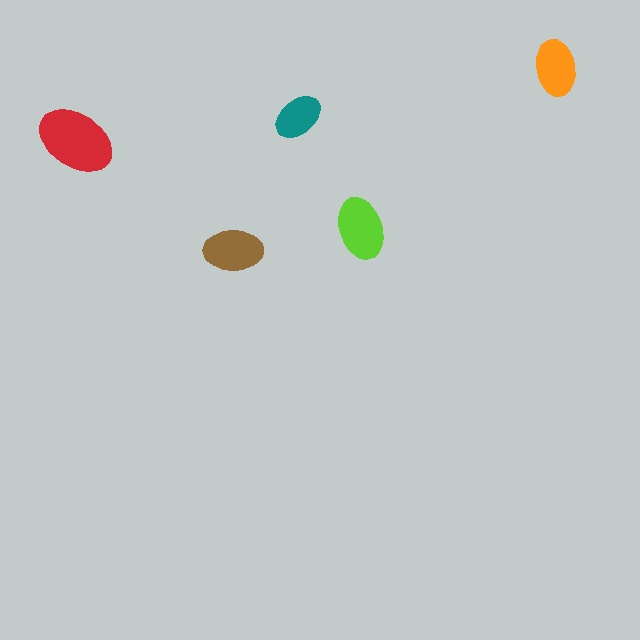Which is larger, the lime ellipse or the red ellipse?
The red one.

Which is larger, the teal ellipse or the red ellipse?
The red one.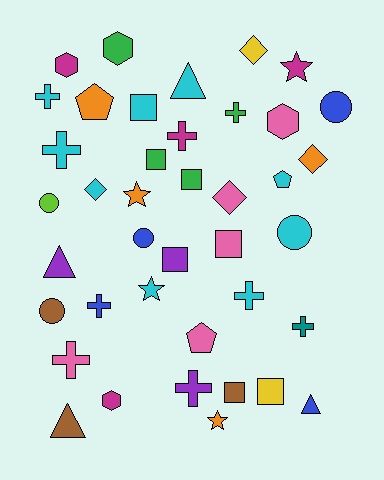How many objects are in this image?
There are 40 objects.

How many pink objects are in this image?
There are 5 pink objects.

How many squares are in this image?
There are 7 squares.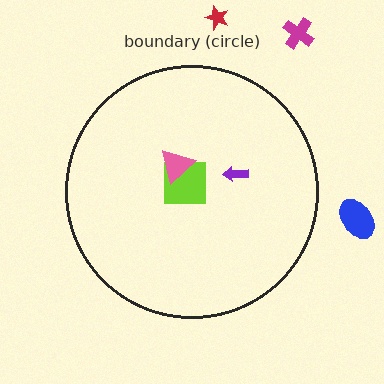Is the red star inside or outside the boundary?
Outside.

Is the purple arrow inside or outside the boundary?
Inside.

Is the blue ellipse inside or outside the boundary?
Outside.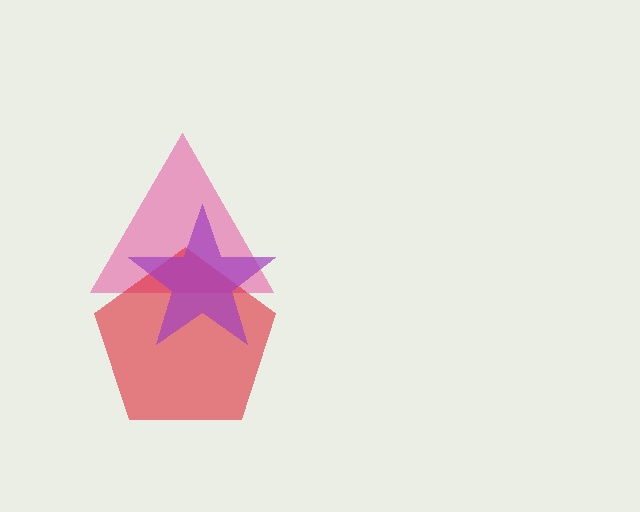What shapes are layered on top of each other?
The layered shapes are: a pink triangle, a red pentagon, a purple star.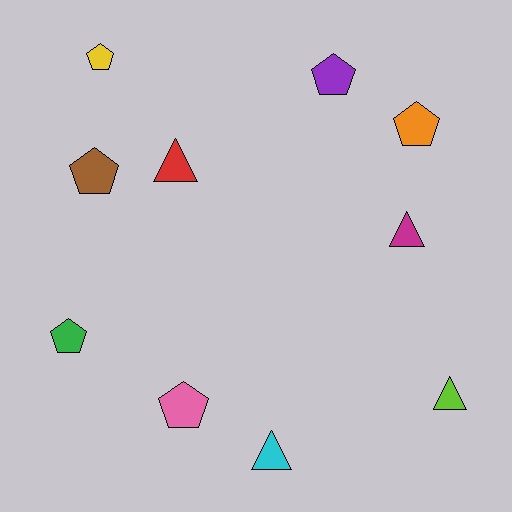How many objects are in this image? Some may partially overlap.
There are 10 objects.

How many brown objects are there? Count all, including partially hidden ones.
There is 1 brown object.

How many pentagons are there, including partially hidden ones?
There are 6 pentagons.